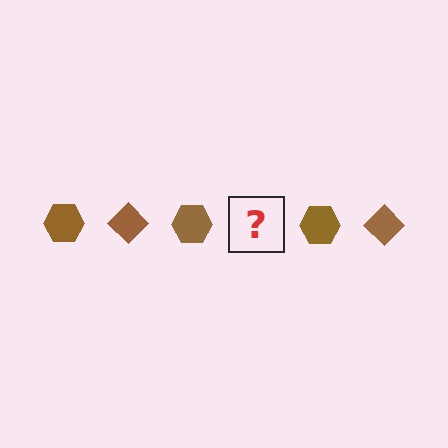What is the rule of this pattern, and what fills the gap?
The rule is that the pattern cycles through hexagon, diamond shapes in brown. The gap should be filled with a brown diamond.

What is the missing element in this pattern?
The missing element is a brown diamond.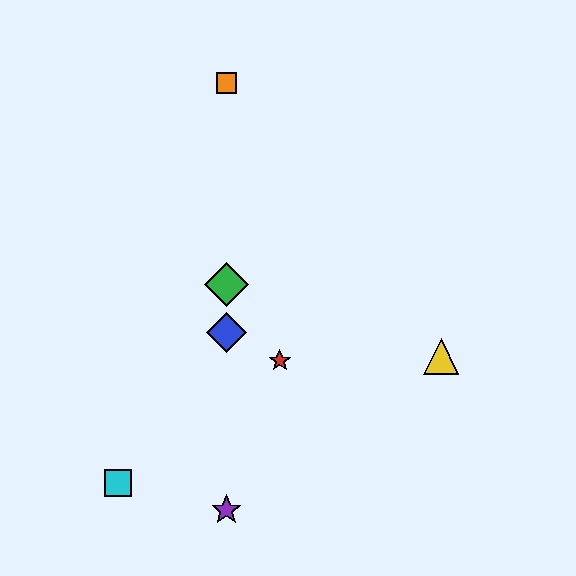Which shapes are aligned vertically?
The blue diamond, the green diamond, the purple star, the orange square are aligned vertically.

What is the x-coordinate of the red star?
The red star is at x≈280.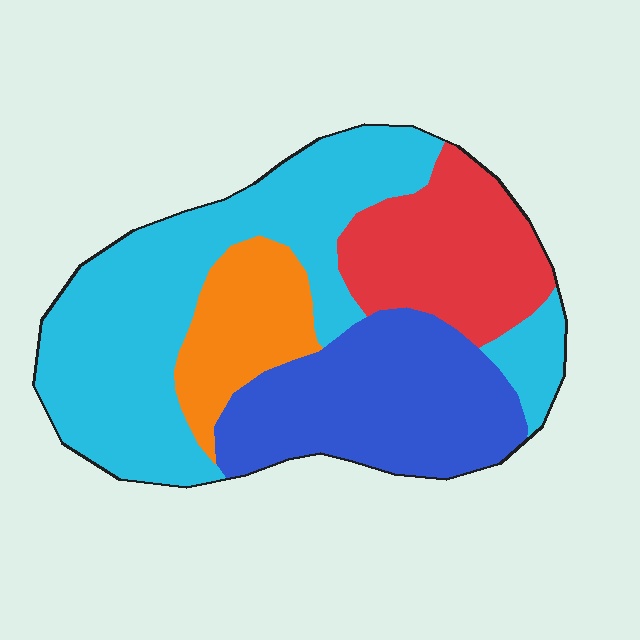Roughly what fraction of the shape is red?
Red covers about 20% of the shape.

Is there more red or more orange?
Red.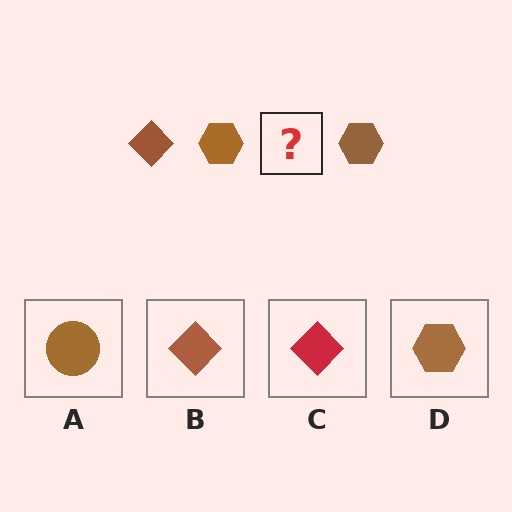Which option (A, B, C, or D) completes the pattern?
B.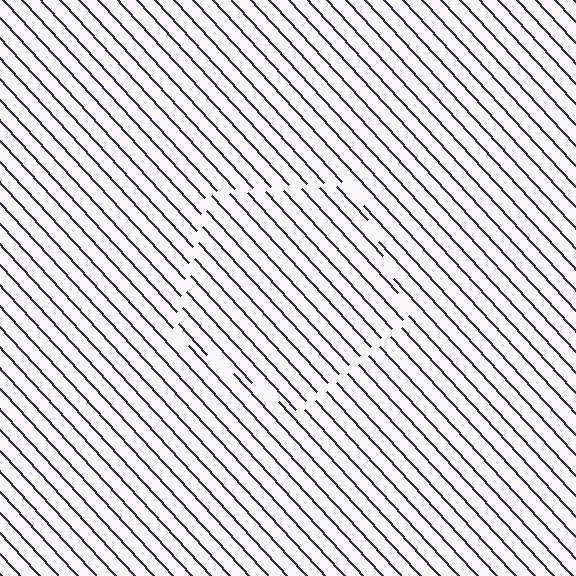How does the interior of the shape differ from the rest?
The interior of the shape contains the same grating, shifted by half a period — the contour is defined by the phase discontinuity where line-ends from the inner and outer gratings abut.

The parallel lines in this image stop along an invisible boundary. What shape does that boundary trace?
An illusory pentagon. The interior of the shape contains the same grating, shifted by half a period — the contour is defined by the phase discontinuity where line-ends from the inner and outer gratings abut.